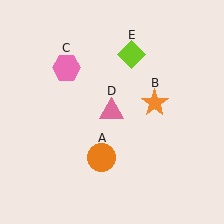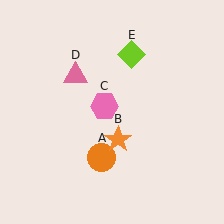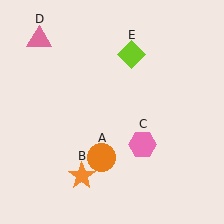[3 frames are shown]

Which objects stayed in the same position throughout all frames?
Orange circle (object A) and lime diamond (object E) remained stationary.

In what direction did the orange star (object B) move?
The orange star (object B) moved down and to the left.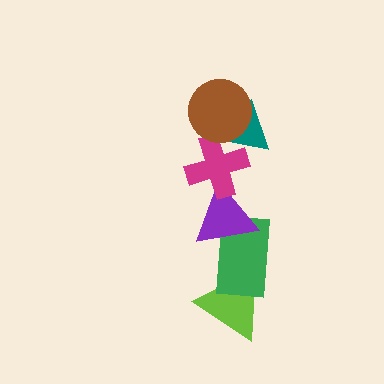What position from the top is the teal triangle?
The teal triangle is 2nd from the top.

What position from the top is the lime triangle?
The lime triangle is 6th from the top.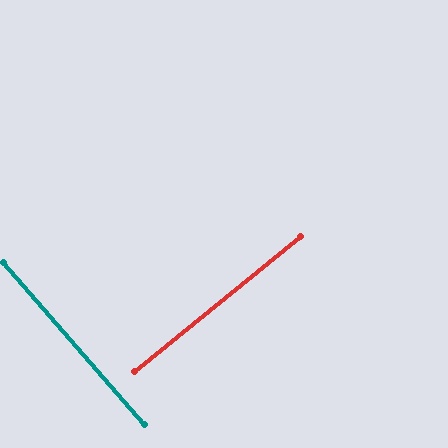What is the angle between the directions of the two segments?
Approximately 88 degrees.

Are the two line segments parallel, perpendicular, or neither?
Perpendicular — they meet at approximately 88°.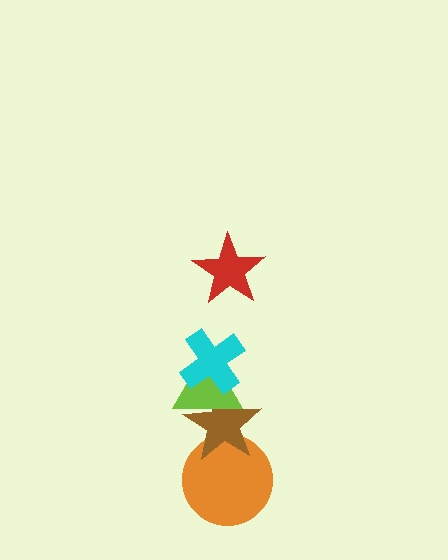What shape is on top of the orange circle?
The brown star is on top of the orange circle.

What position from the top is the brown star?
The brown star is 4th from the top.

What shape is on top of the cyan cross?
The red star is on top of the cyan cross.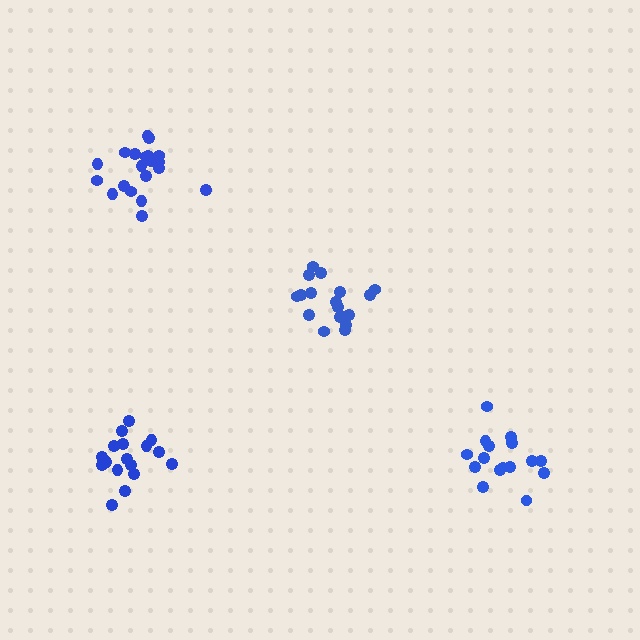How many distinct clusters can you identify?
There are 4 distinct clusters.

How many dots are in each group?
Group 1: 20 dots, Group 2: 18 dots, Group 3: 17 dots, Group 4: 16 dots (71 total).